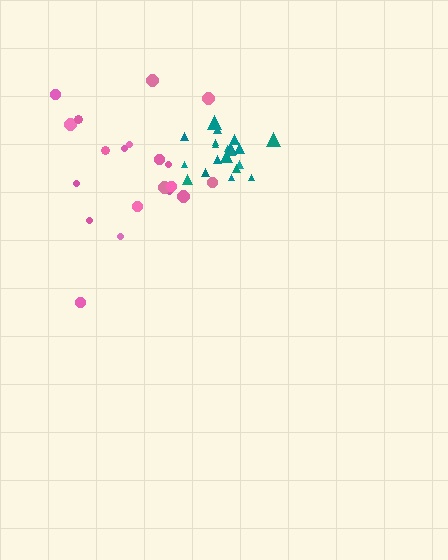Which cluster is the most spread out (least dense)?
Pink.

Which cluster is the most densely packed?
Teal.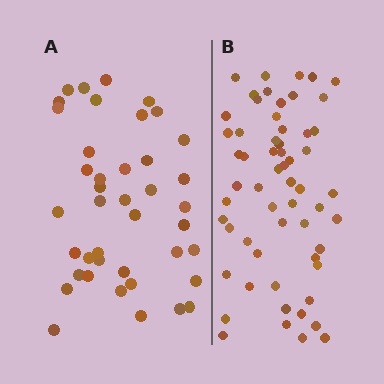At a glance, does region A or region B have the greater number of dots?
Region B (the right region) has more dots.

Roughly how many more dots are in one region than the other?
Region B has approximately 20 more dots than region A.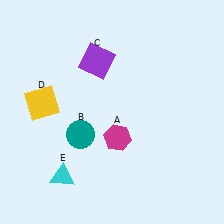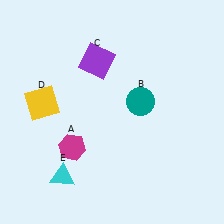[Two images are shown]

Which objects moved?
The objects that moved are: the magenta hexagon (A), the teal circle (B).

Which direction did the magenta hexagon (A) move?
The magenta hexagon (A) moved left.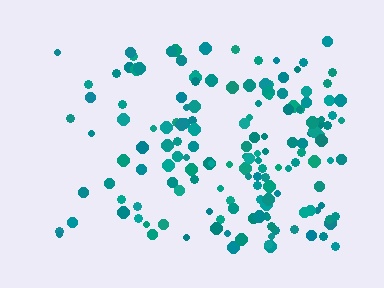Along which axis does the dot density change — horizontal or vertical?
Horizontal.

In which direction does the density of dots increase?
From left to right, with the right side densest.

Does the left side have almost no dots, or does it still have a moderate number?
Still a moderate number, just noticeably fewer than the right.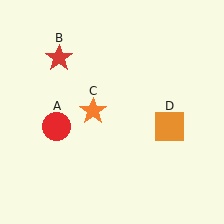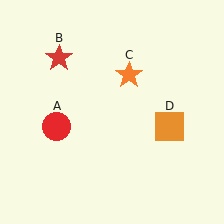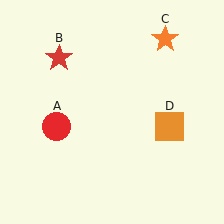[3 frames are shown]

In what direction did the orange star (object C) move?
The orange star (object C) moved up and to the right.